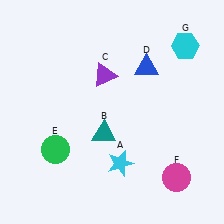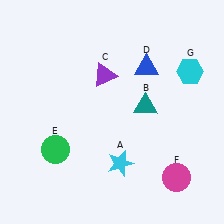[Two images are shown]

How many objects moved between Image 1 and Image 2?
2 objects moved between the two images.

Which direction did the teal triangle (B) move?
The teal triangle (B) moved right.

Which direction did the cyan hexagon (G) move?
The cyan hexagon (G) moved down.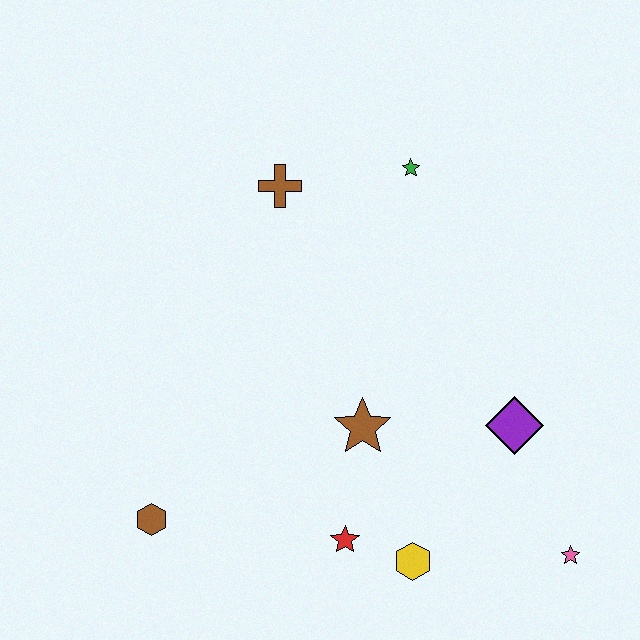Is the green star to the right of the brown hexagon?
Yes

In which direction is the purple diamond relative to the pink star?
The purple diamond is above the pink star.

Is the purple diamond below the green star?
Yes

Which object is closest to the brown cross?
The green star is closest to the brown cross.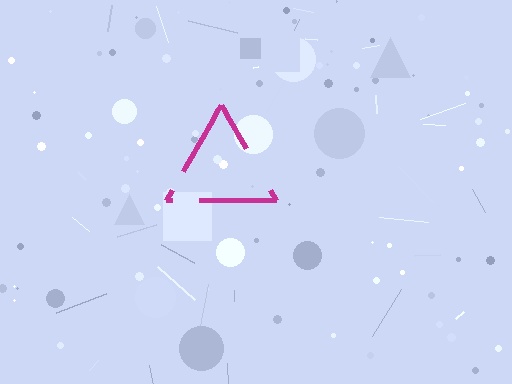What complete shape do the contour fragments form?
The contour fragments form a triangle.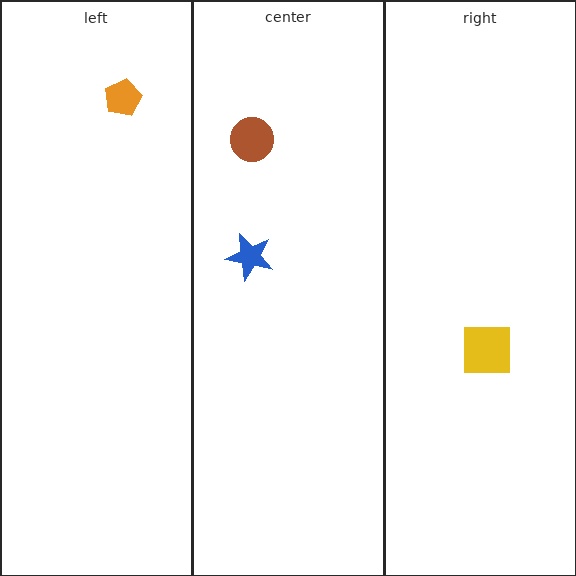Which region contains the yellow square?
The right region.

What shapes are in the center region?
The brown circle, the blue star.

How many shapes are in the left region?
1.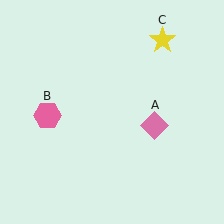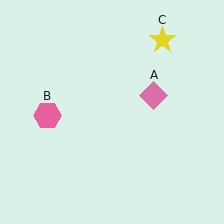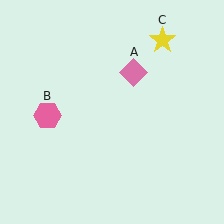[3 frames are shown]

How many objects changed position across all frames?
1 object changed position: pink diamond (object A).